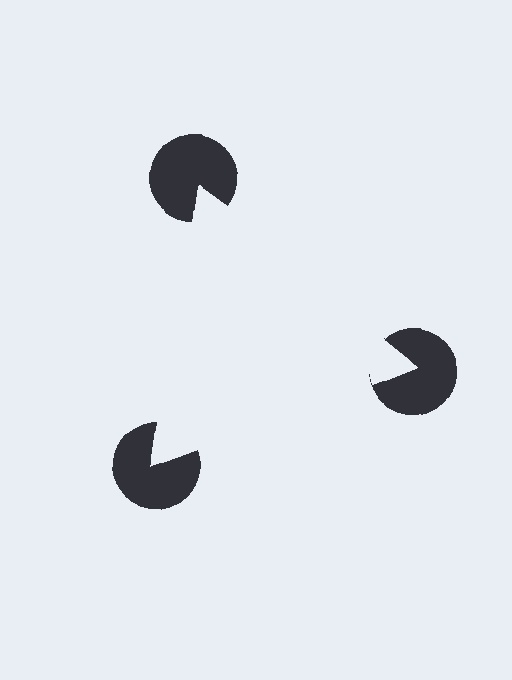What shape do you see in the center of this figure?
An illusory triangle — its edges are inferred from the aligned wedge cuts in the pac-man discs, not physically drawn.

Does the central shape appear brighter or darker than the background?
It typically appears slightly brighter than the background, even though no actual brightness change is drawn.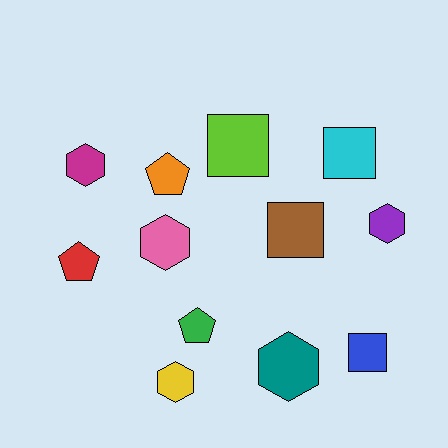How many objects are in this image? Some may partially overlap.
There are 12 objects.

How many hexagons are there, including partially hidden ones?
There are 5 hexagons.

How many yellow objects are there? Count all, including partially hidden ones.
There is 1 yellow object.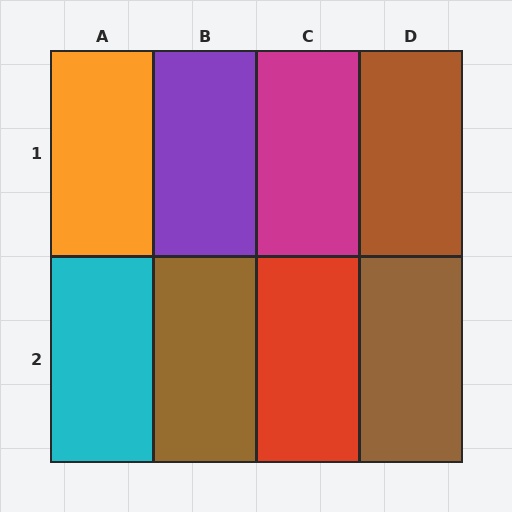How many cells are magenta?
1 cell is magenta.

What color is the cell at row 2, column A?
Cyan.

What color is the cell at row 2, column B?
Brown.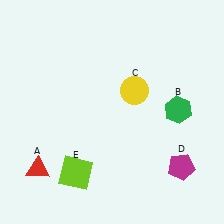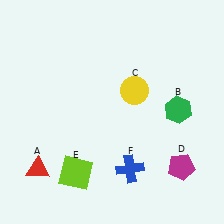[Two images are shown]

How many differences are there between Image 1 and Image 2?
There is 1 difference between the two images.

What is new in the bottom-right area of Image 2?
A blue cross (F) was added in the bottom-right area of Image 2.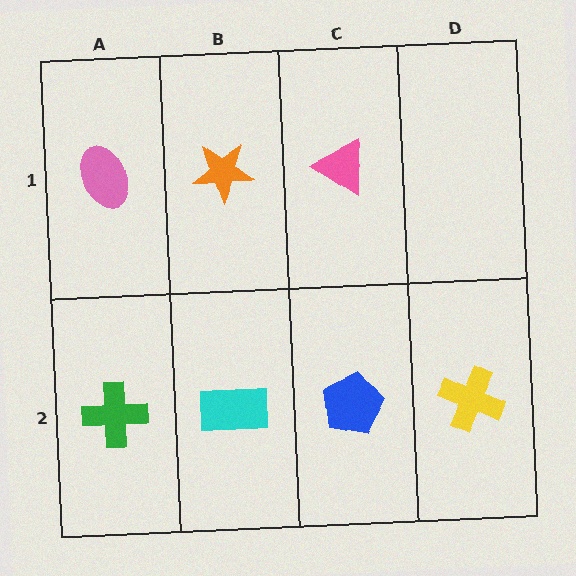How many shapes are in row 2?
4 shapes.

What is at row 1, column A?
A pink ellipse.